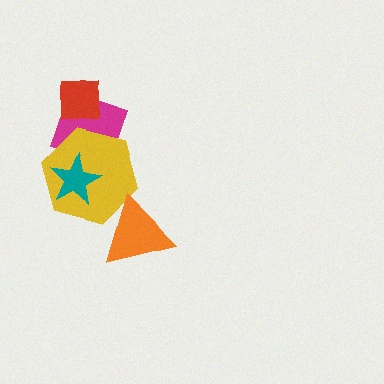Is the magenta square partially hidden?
Yes, it is partially covered by another shape.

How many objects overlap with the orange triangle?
1 object overlaps with the orange triangle.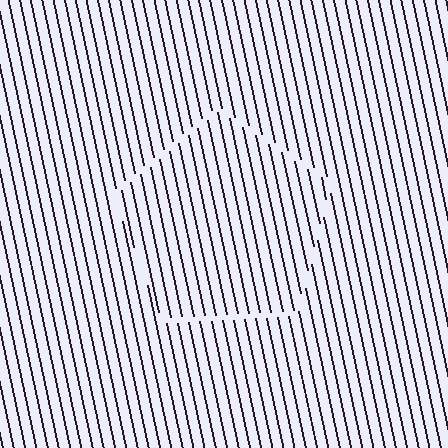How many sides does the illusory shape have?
5 sides — the line-ends trace a pentagon.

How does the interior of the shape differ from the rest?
The interior of the shape contains the same grating, shifted by half a period — the contour is defined by the phase discontinuity where line-ends from the inner and outer gratings abut.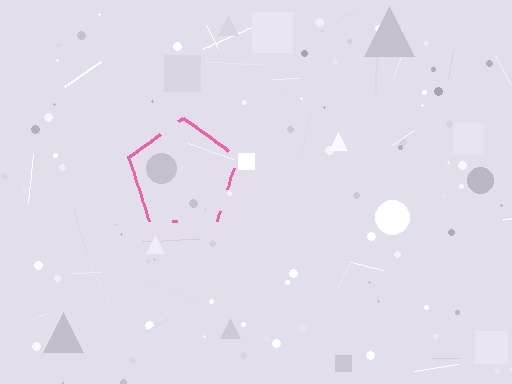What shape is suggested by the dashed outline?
The dashed outline suggests a pentagon.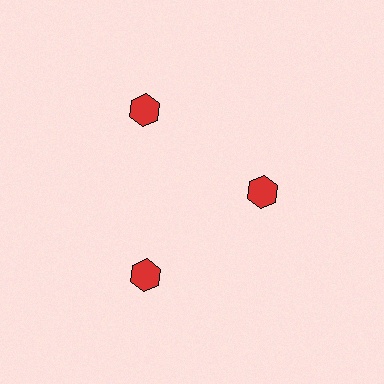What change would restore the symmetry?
The symmetry would be restored by moving it outward, back onto the ring so that all 3 hexagons sit at equal angles and equal distance from the center.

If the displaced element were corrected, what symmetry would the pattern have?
It would have 3-fold rotational symmetry — the pattern would map onto itself every 120 degrees.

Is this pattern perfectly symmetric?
No. The 3 red hexagons are arranged in a ring, but one element near the 3 o'clock position is pulled inward toward the center, breaking the 3-fold rotational symmetry.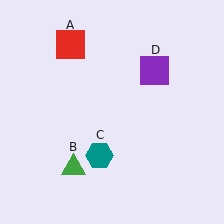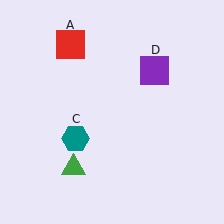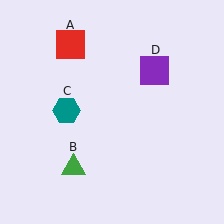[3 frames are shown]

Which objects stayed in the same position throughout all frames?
Red square (object A) and green triangle (object B) and purple square (object D) remained stationary.